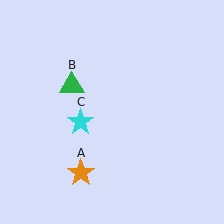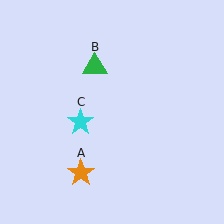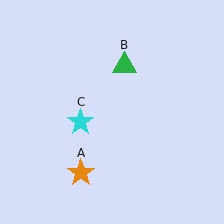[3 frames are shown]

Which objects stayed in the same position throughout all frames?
Orange star (object A) and cyan star (object C) remained stationary.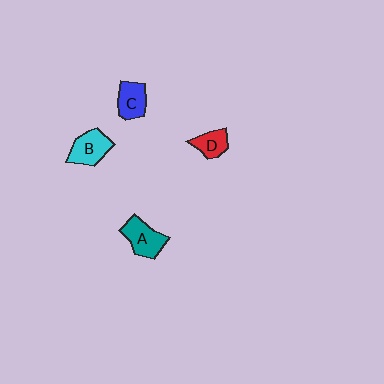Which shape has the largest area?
Shape A (teal).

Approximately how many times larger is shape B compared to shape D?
Approximately 1.5 times.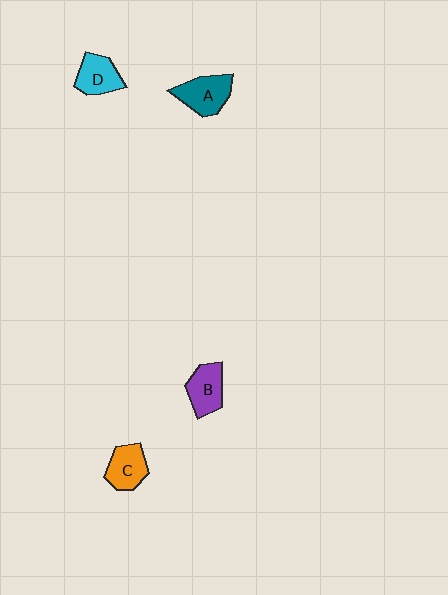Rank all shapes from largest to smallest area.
From largest to smallest: A (teal), B (purple), C (orange), D (cyan).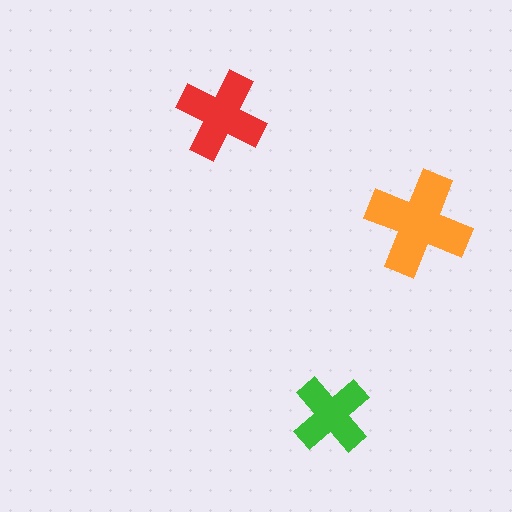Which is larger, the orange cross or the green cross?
The orange one.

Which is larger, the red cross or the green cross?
The red one.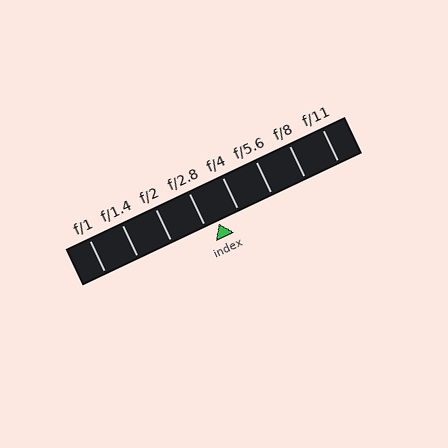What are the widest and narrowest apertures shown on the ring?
The widest aperture shown is f/1 and the narrowest is f/11.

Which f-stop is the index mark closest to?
The index mark is closest to f/2.8.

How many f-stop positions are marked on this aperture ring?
There are 8 f-stop positions marked.